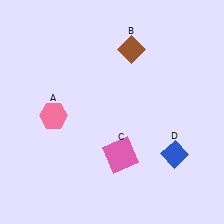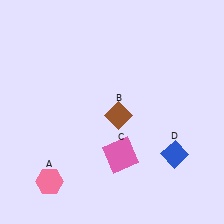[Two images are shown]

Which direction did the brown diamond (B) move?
The brown diamond (B) moved down.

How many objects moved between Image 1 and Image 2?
2 objects moved between the two images.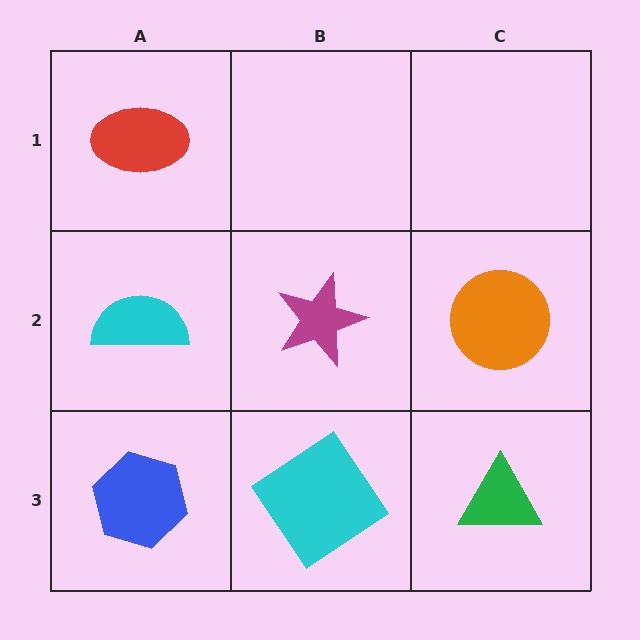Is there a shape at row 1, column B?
No, that cell is empty.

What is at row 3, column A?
A blue hexagon.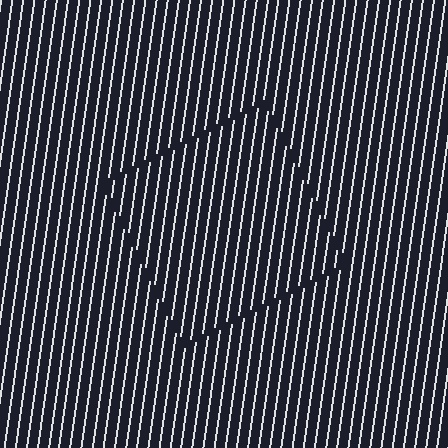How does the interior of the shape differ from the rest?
The interior of the shape contains the same grating, shifted by half a period — the contour is defined by the phase discontinuity where line-ends from the inner and outer gratings abut.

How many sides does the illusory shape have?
4 sides — the line-ends trace a square.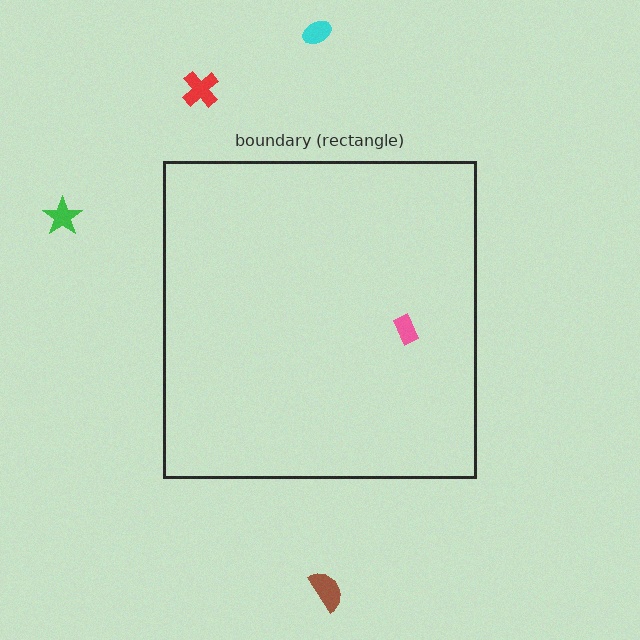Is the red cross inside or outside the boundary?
Outside.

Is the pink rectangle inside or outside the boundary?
Inside.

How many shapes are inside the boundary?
1 inside, 4 outside.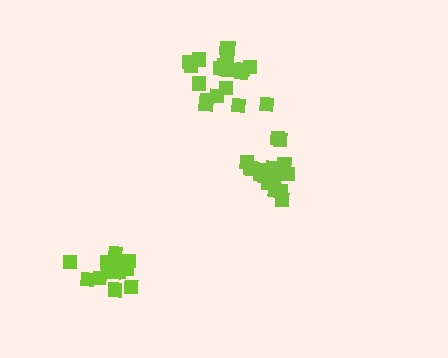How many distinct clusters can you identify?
There are 3 distinct clusters.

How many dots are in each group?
Group 1: 15 dots, Group 2: 20 dots, Group 3: 17 dots (52 total).